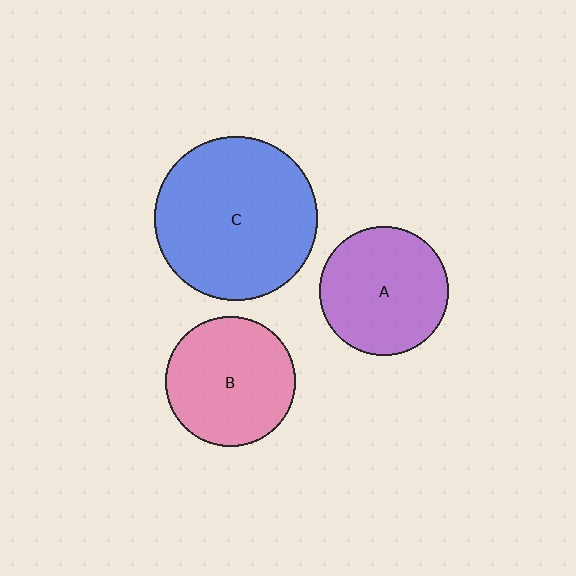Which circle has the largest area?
Circle C (blue).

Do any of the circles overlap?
No, none of the circles overlap.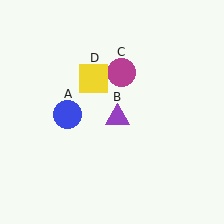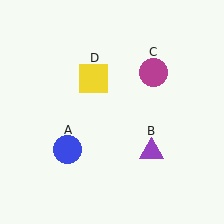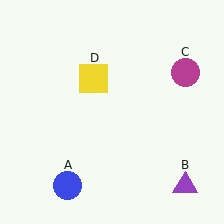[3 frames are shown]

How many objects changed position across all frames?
3 objects changed position: blue circle (object A), purple triangle (object B), magenta circle (object C).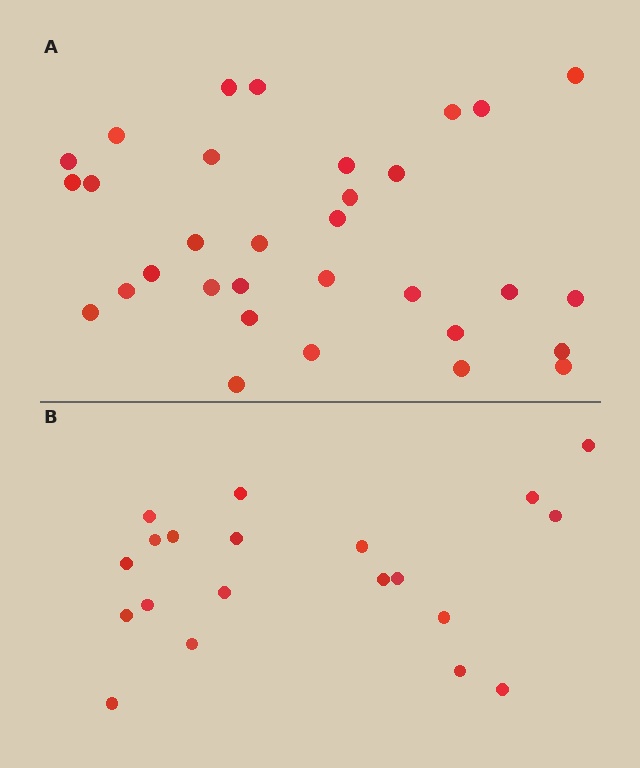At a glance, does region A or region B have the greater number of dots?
Region A (the top region) has more dots.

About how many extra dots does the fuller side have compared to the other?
Region A has roughly 12 or so more dots than region B.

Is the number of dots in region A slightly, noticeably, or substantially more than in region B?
Region A has substantially more. The ratio is roughly 1.6 to 1.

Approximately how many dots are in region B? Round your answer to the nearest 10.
About 20 dots.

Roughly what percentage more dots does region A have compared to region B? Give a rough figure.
About 60% more.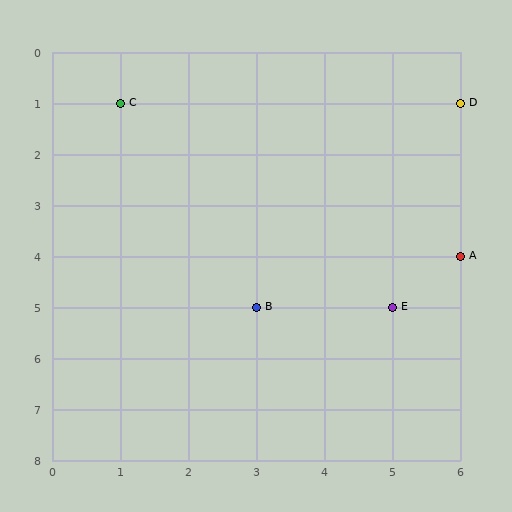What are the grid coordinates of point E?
Point E is at grid coordinates (5, 5).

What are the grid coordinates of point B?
Point B is at grid coordinates (3, 5).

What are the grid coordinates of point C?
Point C is at grid coordinates (1, 1).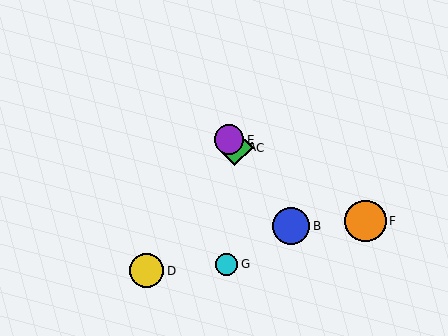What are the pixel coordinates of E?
Object E is at (229, 140).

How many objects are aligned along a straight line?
4 objects (A, B, C, E) are aligned along a straight line.